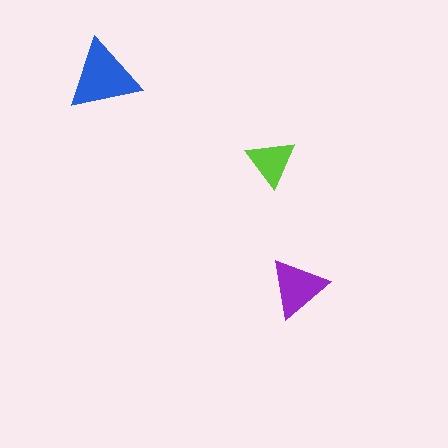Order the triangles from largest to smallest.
the blue one, the purple one, the lime one.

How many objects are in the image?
There are 3 objects in the image.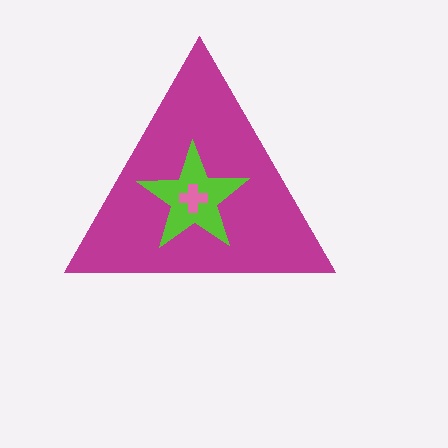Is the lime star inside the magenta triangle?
Yes.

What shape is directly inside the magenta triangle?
The lime star.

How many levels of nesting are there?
3.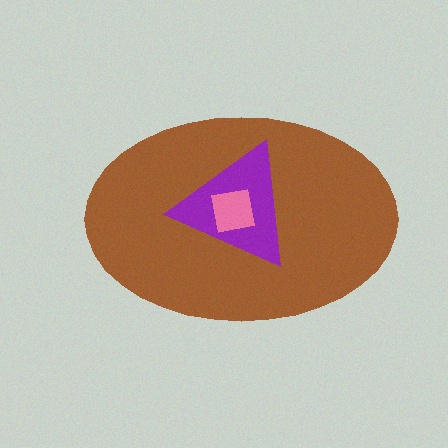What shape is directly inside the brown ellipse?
The purple triangle.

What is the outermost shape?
The brown ellipse.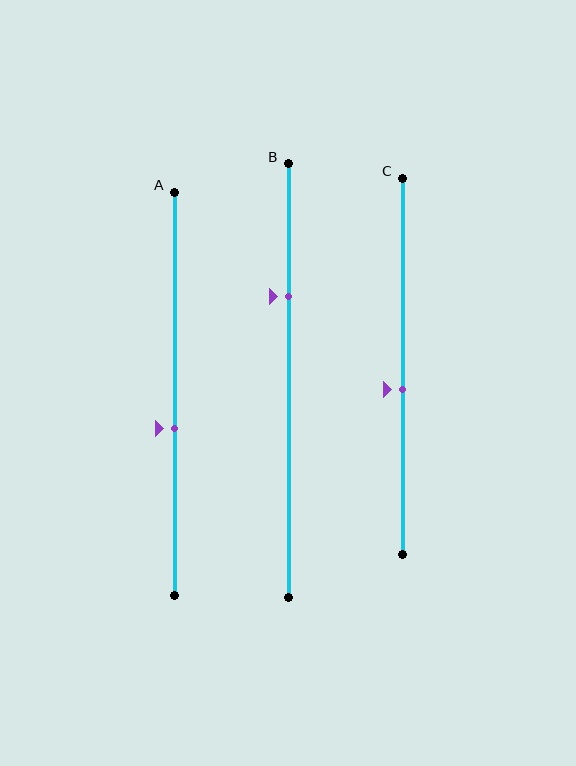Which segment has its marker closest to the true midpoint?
Segment C has its marker closest to the true midpoint.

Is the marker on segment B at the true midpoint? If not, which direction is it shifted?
No, the marker on segment B is shifted upward by about 19% of the segment length.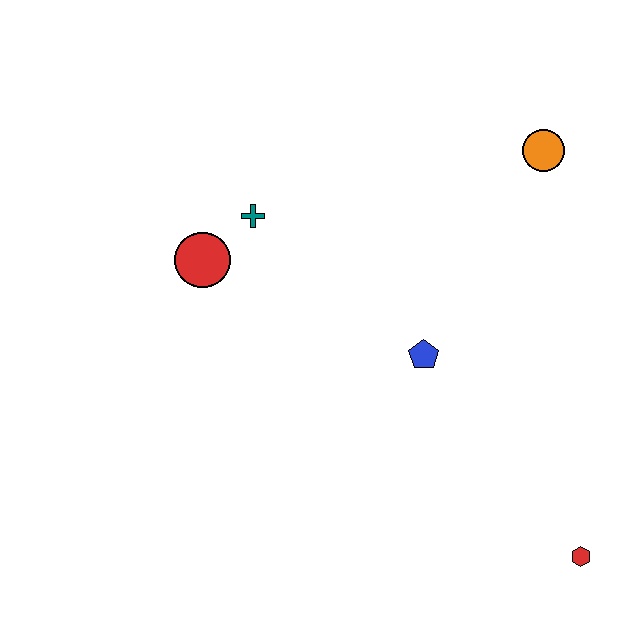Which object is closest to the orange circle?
The blue pentagon is closest to the orange circle.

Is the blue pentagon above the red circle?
No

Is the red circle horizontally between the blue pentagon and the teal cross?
No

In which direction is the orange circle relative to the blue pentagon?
The orange circle is above the blue pentagon.